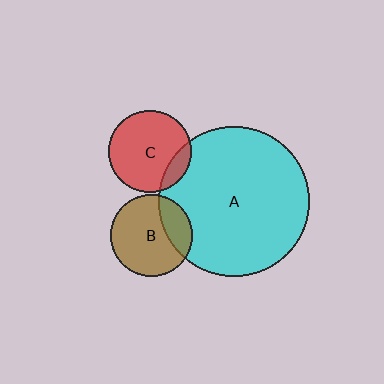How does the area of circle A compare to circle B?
Approximately 3.4 times.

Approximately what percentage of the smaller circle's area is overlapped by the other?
Approximately 15%.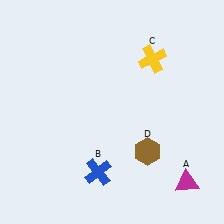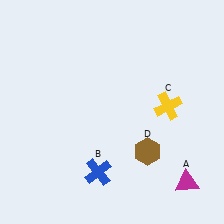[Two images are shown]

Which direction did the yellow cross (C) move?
The yellow cross (C) moved down.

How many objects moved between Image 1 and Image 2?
1 object moved between the two images.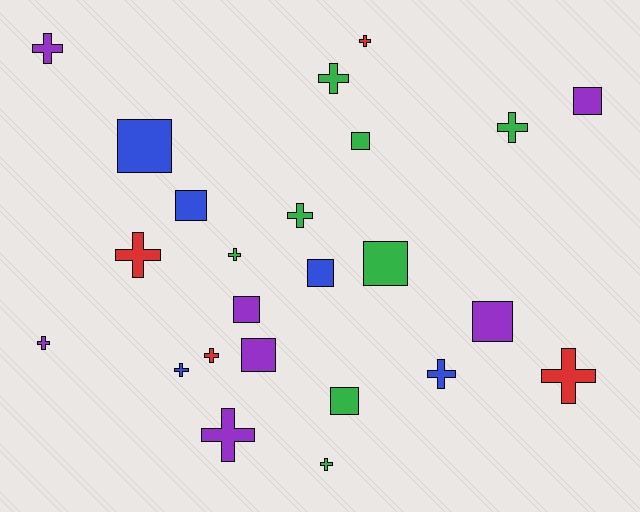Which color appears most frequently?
Green, with 8 objects.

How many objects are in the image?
There are 24 objects.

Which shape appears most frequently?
Cross, with 14 objects.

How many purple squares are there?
There are 4 purple squares.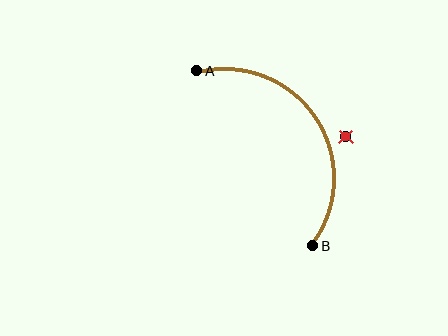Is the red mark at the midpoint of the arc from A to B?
No — the red mark does not lie on the arc at all. It sits slightly outside the curve.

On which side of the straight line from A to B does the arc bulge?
The arc bulges to the right of the straight line connecting A and B.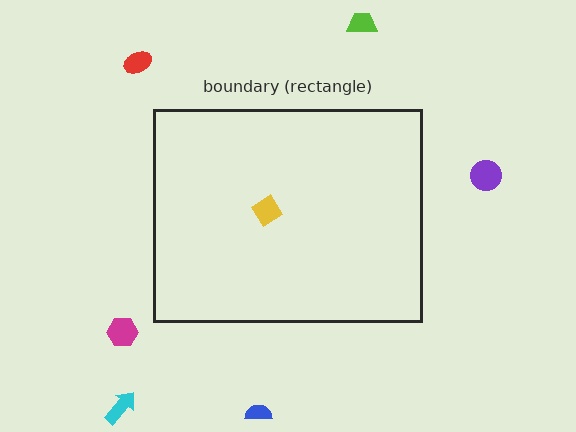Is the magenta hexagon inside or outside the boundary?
Outside.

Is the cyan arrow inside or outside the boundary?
Outside.